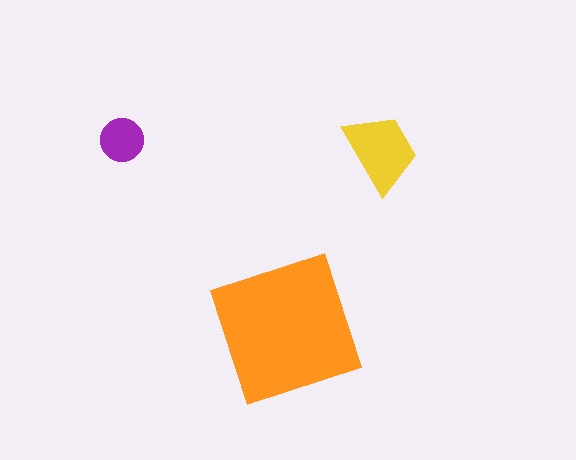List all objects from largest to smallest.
The orange square, the yellow trapezoid, the purple circle.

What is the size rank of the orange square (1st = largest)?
1st.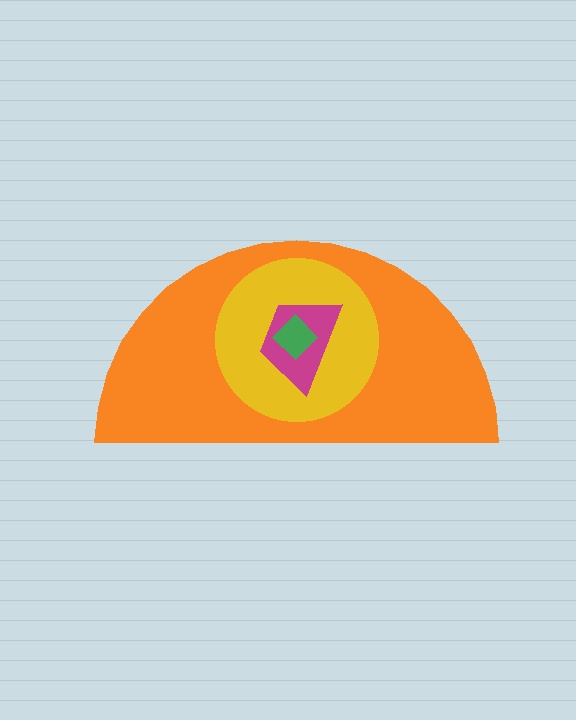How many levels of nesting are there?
4.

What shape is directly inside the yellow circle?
The magenta trapezoid.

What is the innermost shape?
The green diamond.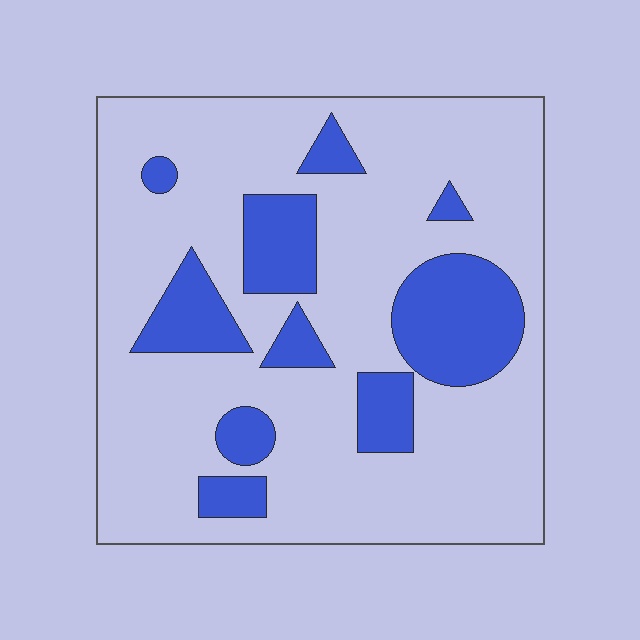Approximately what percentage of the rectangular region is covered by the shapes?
Approximately 25%.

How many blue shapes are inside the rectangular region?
10.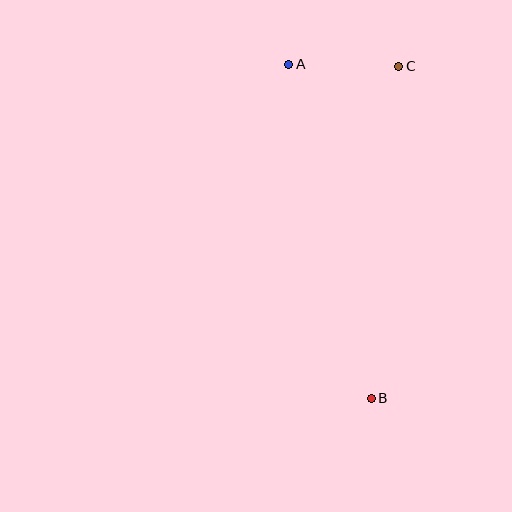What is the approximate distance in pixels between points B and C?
The distance between B and C is approximately 333 pixels.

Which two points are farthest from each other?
Points A and B are farthest from each other.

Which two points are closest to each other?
Points A and C are closest to each other.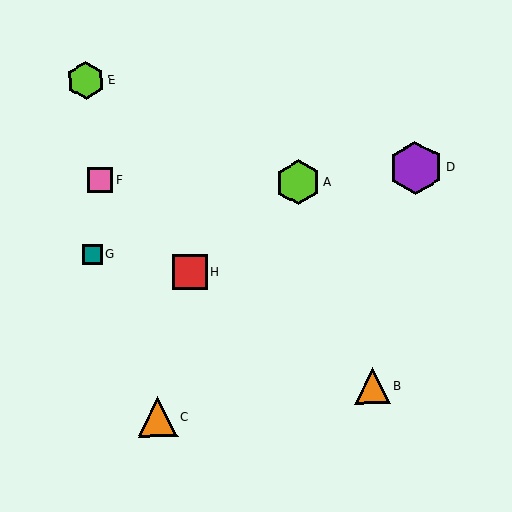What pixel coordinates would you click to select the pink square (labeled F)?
Click at (100, 180) to select the pink square F.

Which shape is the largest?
The purple hexagon (labeled D) is the largest.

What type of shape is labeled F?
Shape F is a pink square.